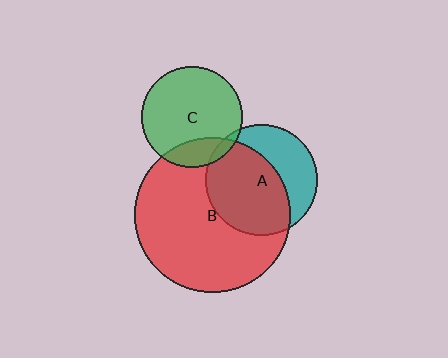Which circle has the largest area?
Circle B (red).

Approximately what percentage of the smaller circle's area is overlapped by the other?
Approximately 60%.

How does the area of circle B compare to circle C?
Approximately 2.4 times.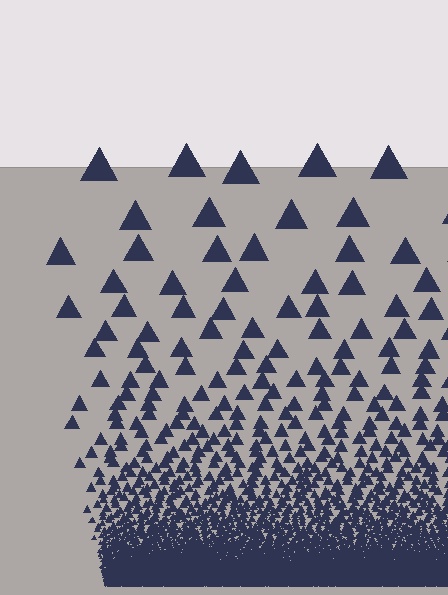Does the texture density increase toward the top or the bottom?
Density increases toward the bottom.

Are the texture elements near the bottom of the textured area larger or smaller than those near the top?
Smaller. The gradient is inverted — elements near the bottom are smaller and denser.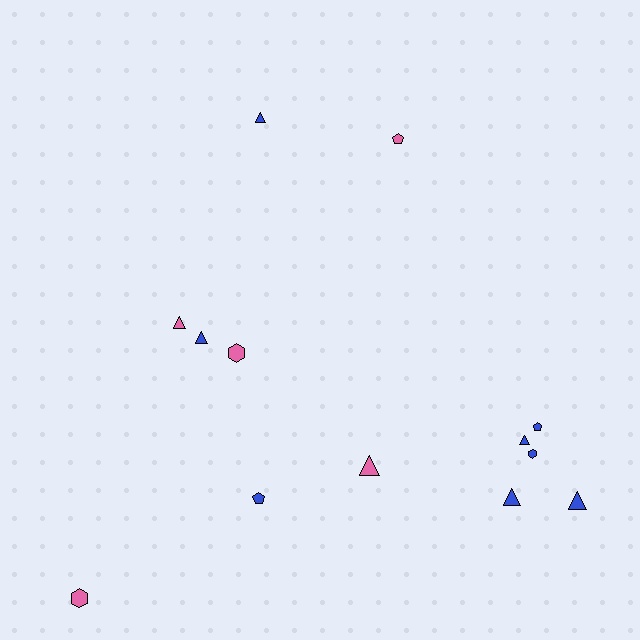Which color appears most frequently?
Blue, with 8 objects.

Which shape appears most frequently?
Triangle, with 7 objects.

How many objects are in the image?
There are 13 objects.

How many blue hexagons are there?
There is 1 blue hexagon.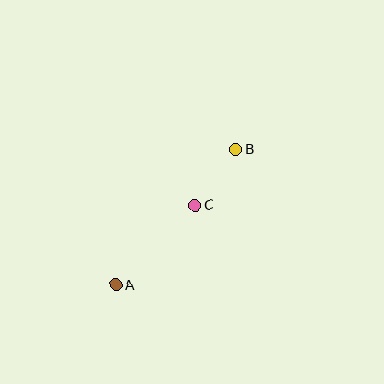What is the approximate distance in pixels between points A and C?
The distance between A and C is approximately 113 pixels.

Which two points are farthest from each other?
Points A and B are farthest from each other.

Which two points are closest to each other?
Points B and C are closest to each other.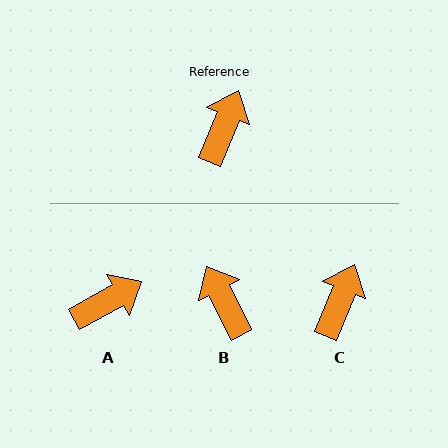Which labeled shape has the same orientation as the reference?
C.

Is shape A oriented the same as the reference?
No, it is off by about 39 degrees.